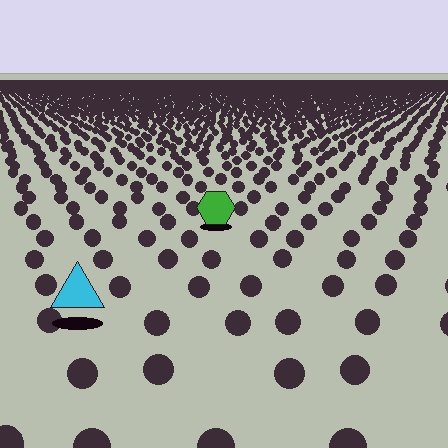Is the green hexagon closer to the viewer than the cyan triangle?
No. The cyan triangle is closer — you can tell from the texture gradient: the ground texture is coarser near it.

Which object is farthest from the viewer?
The green hexagon is farthest from the viewer. It appears smaller and the ground texture around it is denser.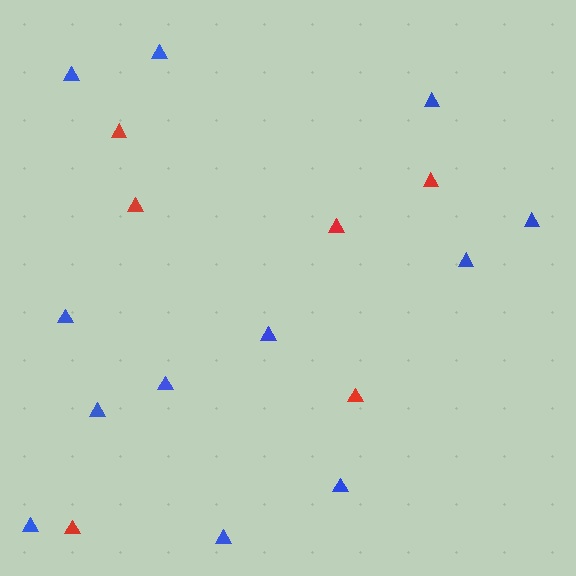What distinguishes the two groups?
There are 2 groups: one group of blue triangles (12) and one group of red triangles (6).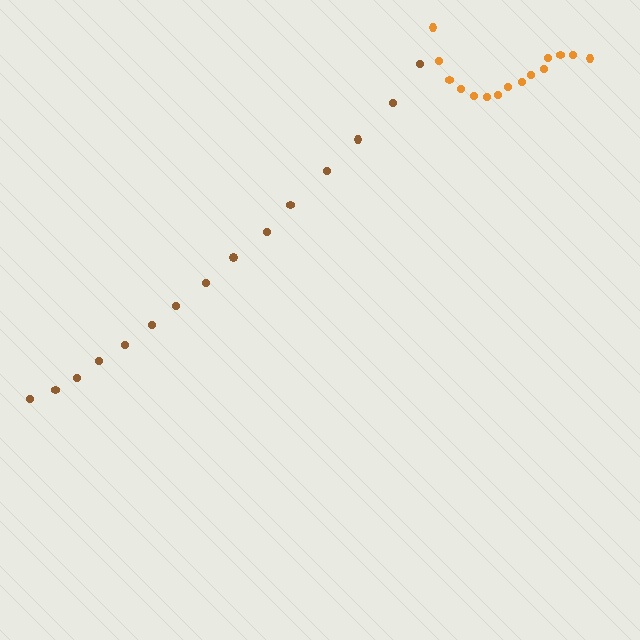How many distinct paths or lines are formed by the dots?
There are 2 distinct paths.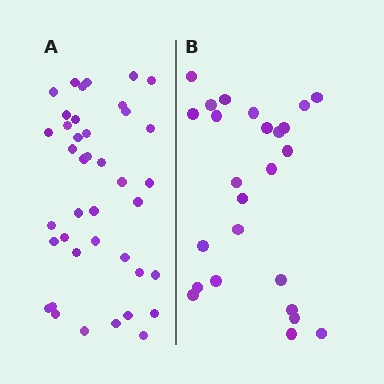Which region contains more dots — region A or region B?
Region A (the left region) has more dots.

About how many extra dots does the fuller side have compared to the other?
Region A has approximately 15 more dots than region B.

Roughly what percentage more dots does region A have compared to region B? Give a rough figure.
About 60% more.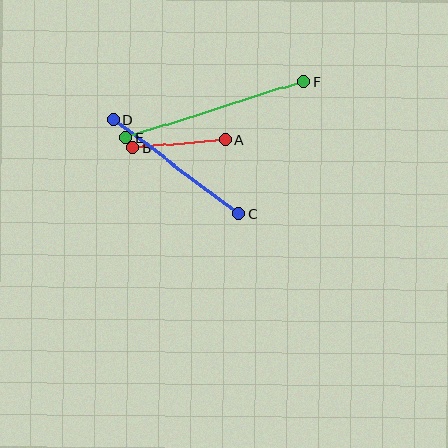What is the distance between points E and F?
The distance is approximately 187 pixels.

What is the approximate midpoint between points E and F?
The midpoint is at approximately (215, 109) pixels.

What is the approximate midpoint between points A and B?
The midpoint is at approximately (179, 144) pixels.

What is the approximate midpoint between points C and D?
The midpoint is at approximately (176, 167) pixels.